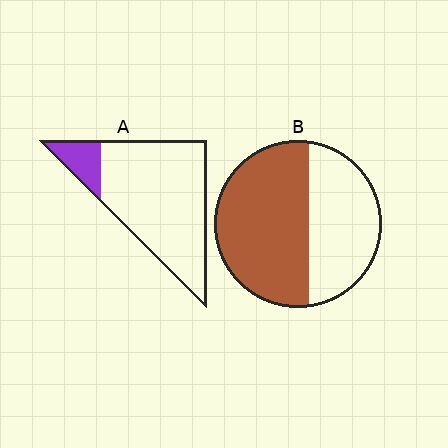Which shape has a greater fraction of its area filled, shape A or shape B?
Shape B.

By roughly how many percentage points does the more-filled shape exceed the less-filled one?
By roughly 45 percentage points (B over A).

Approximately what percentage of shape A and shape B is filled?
A is approximately 15% and B is approximately 60%.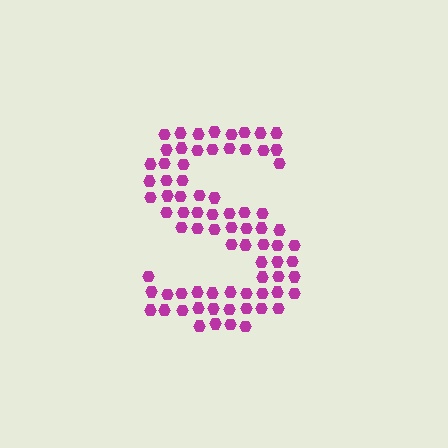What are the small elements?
The small elements are hexagons.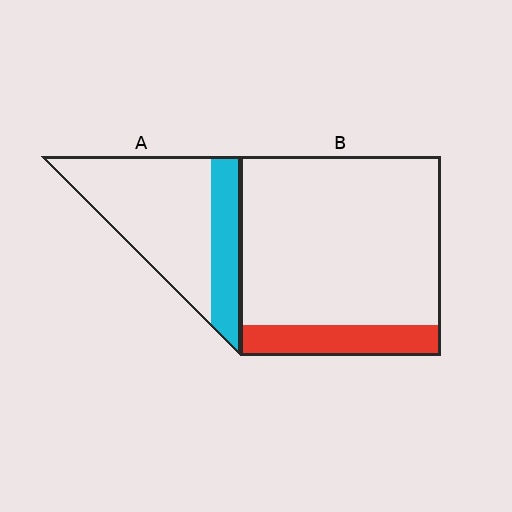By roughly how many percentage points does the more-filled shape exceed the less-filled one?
By roughly 10 percentage points (A over B).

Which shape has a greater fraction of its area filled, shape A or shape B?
Shape A.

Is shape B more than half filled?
No.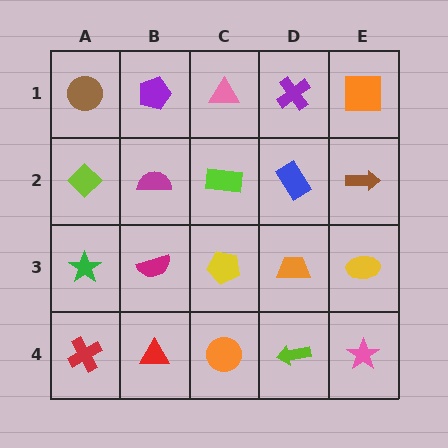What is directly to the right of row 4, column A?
A red triangle.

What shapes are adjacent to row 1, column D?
A blue rectangle (row 2, column D), a pink triangle (row 1, column C), an orange square (row 1, column E).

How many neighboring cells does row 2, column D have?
4.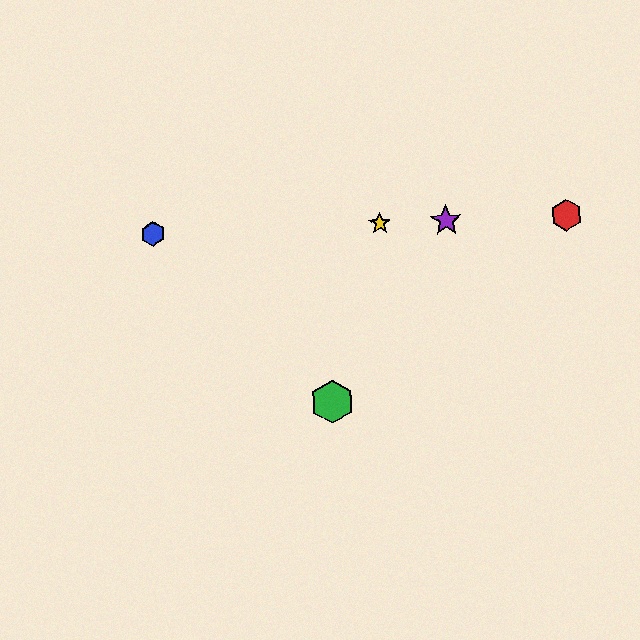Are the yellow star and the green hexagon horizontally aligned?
No, the yellow star is at y≈223 and the green hexagon is at y≈402.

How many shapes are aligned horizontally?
4 shapes (the red hexagon, the blue hexagon, the yellow star, the purple star) are aligned horizontally.